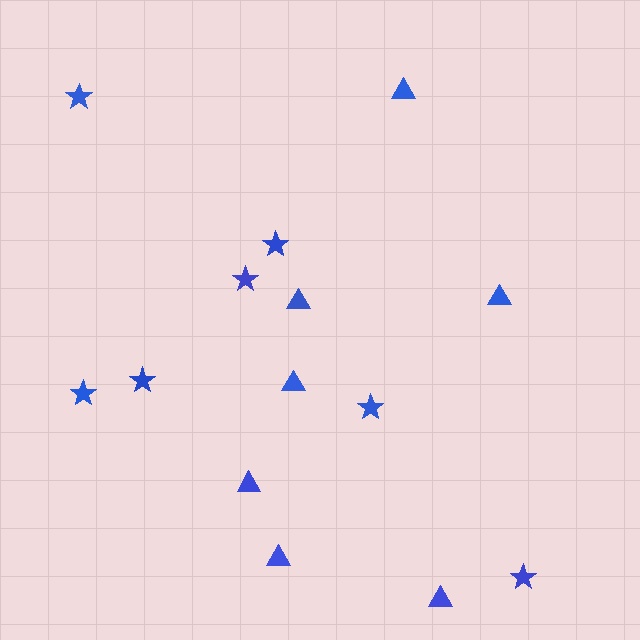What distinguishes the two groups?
There are 2 groups: one group of triangles (7) and one group of stars (7).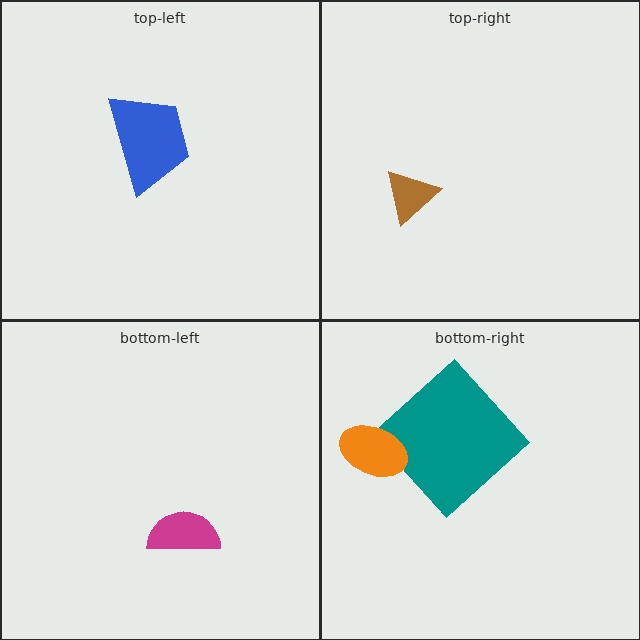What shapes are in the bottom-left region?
The magenta semicircle.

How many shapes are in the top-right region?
1.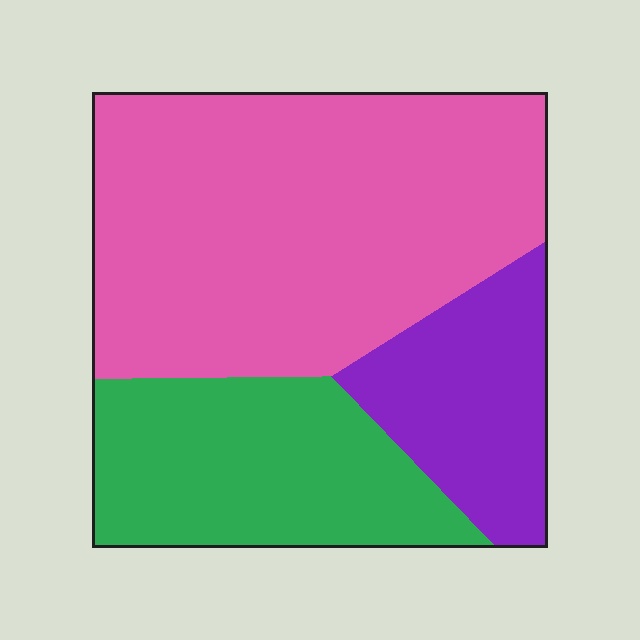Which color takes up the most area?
Pink, at roughly 55%.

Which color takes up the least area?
Purple, at roughly 20%.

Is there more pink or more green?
Pink.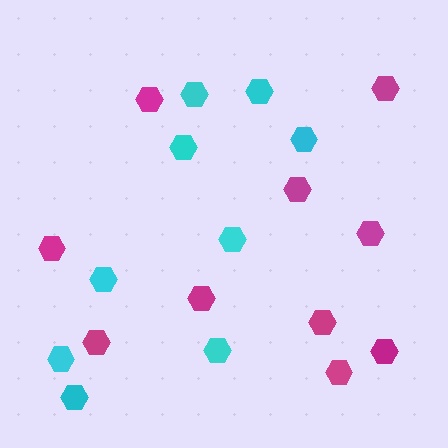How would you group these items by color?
There are 2 groups: one group of cyan hexagons (9) and one group of magenta hexagons (10).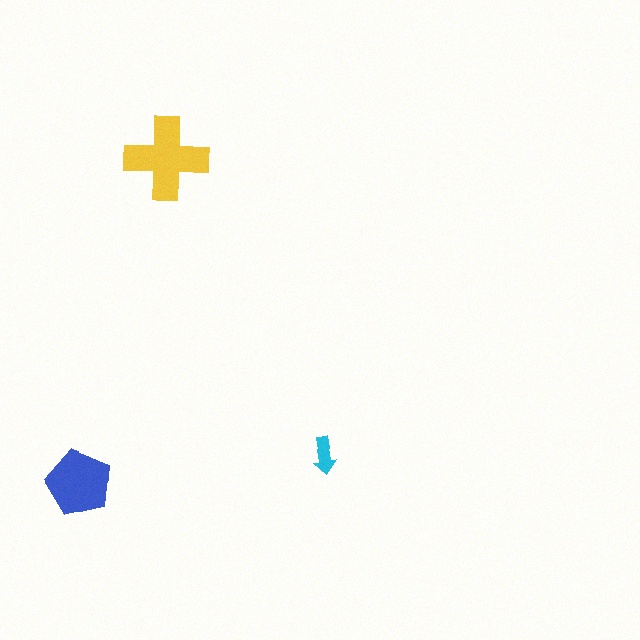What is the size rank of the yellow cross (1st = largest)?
1st.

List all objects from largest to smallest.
The yellow cross, the blue pentagon, the cyan arrow.